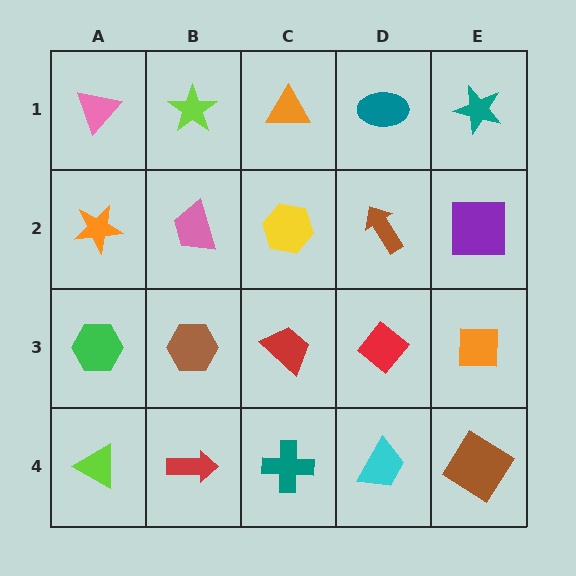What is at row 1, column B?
A lime star.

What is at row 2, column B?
A pink trapezoid.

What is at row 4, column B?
A red arrow.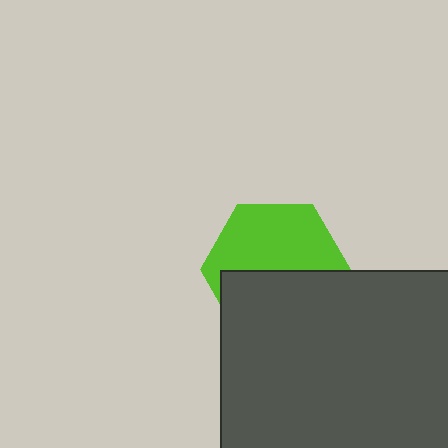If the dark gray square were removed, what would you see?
You would see the complete lime hexagon.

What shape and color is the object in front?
The object in front is a dark gray square.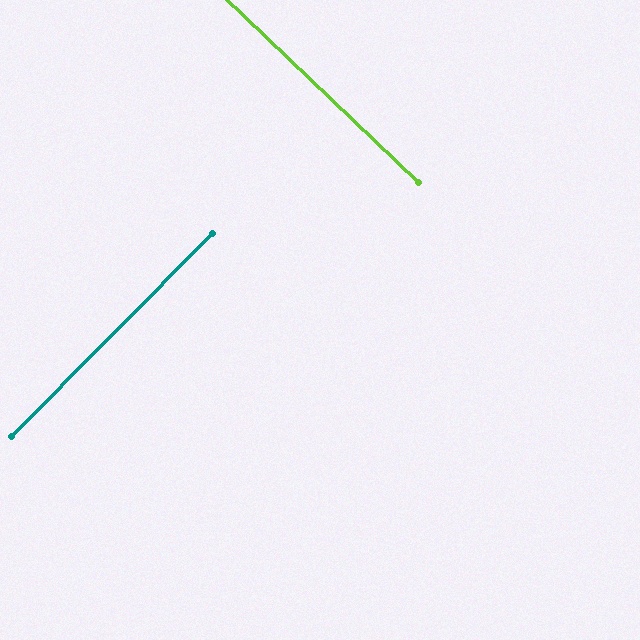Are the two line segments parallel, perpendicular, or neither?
Perpendicular — they meet at approximately 89°.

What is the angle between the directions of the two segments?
Approximately 89 degrees.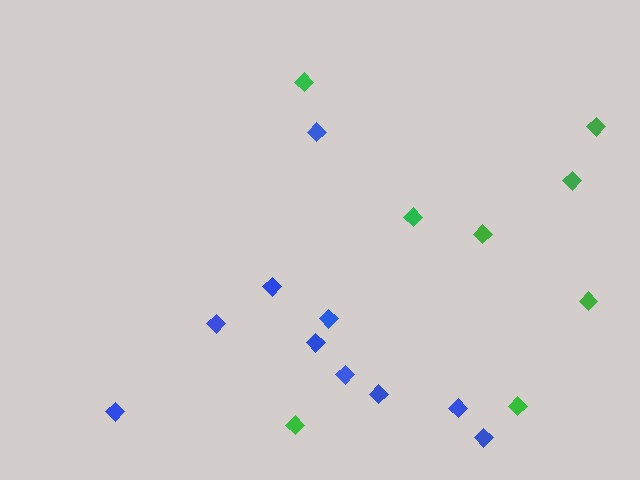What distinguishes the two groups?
There are 2 groups: one group of green diamonds (8) and one group of blue diamonds (10).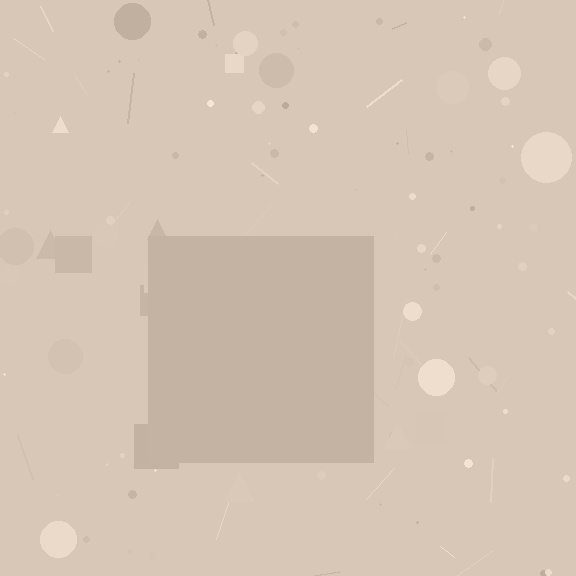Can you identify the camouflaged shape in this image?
The camouflaged shape is a square.